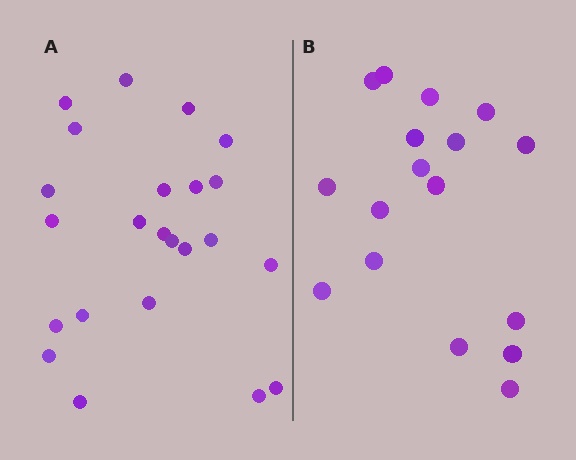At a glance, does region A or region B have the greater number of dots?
Region A (the left region) has more dots.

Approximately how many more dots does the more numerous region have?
Region A has about 6 more dots than region B.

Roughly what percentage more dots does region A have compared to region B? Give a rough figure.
About 35% more.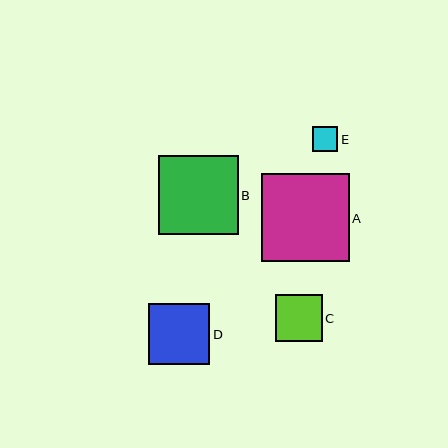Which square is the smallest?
Square E is the smallest with a size of approximately 25 pixels.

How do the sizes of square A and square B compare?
Square A and square B are approximately the same size.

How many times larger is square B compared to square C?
Square B is approximately 1.7 times the size of square C.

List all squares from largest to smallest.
From largest to smallest: A, B, D, C, E.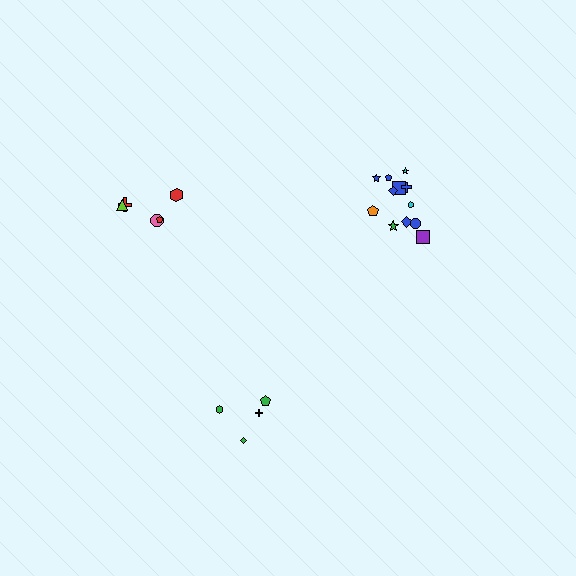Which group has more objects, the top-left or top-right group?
The top-right group.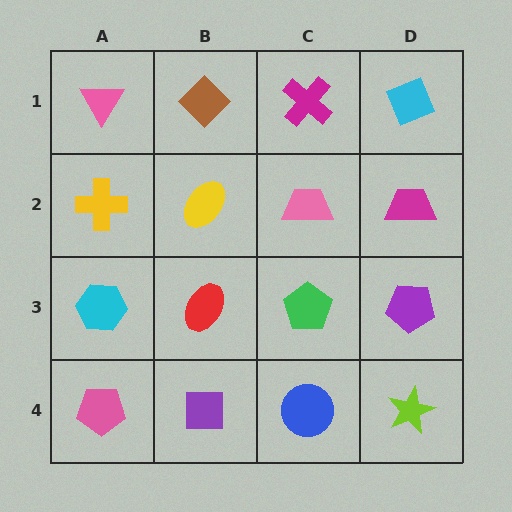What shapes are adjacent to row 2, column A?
A pink triangle (row 1, column A), a cyan hexagon (row 3, column A), a yellow ellipse (row 2, column B).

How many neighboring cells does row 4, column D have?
2.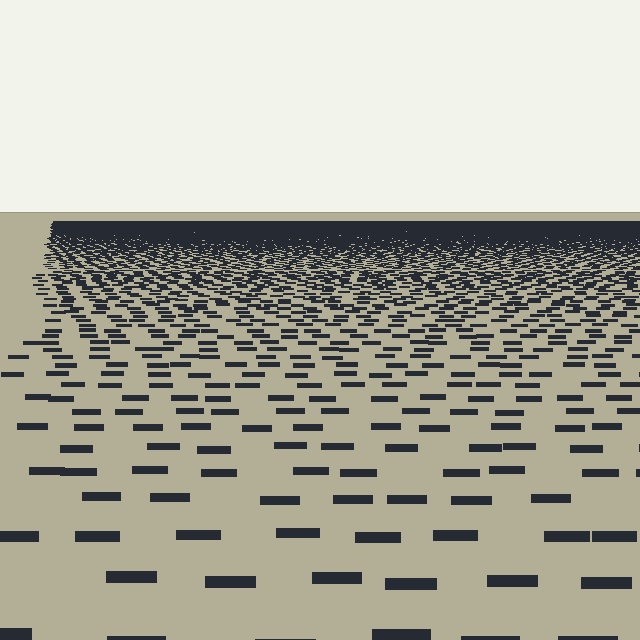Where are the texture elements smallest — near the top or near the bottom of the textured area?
Near the top.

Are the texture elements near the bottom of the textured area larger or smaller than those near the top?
Larger. Near the bottom, elements are closer to the viewer and appear at a bigger on-screen size.